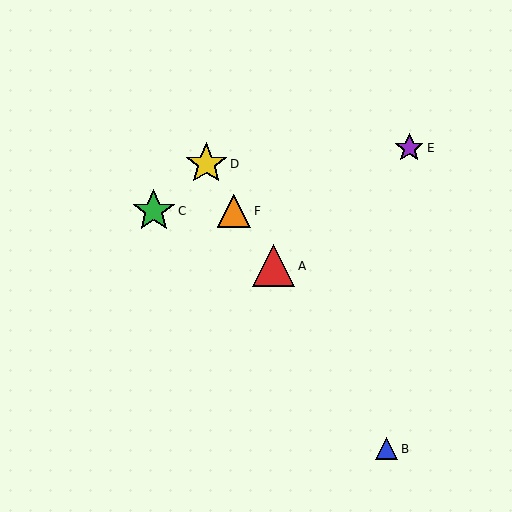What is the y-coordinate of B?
Object B is at y≈449.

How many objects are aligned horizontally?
2 objects (C, F) are aligned horizontally.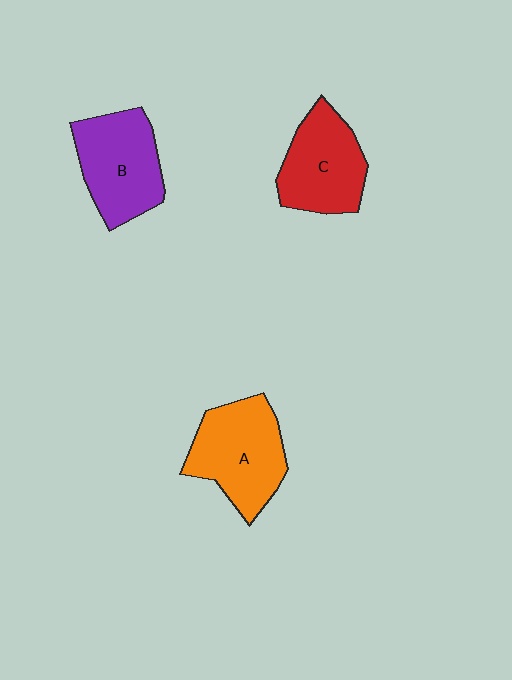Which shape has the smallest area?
Shape C (red).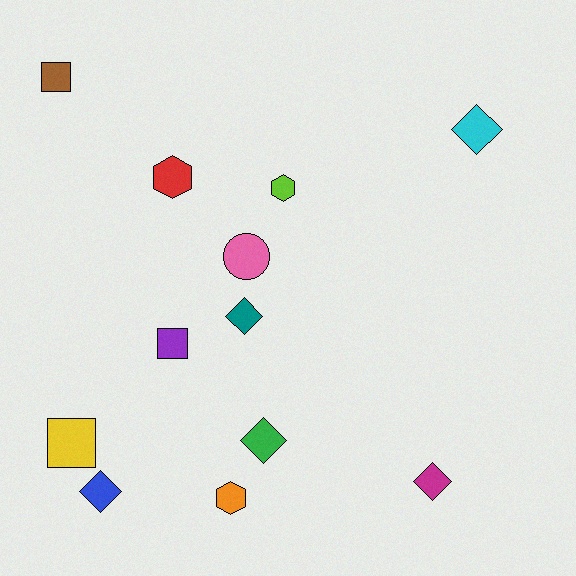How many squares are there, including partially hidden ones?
There are 3 squares.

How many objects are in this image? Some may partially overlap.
There are 12 objects.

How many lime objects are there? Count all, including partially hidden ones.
There is 1 lime object.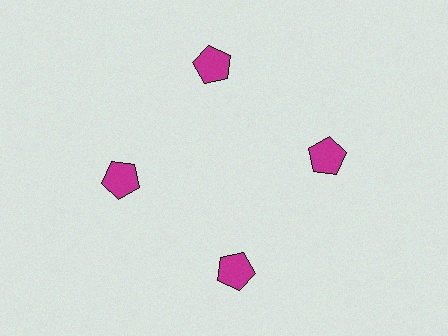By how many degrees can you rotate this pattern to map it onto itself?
The pattern maps onto itself every 90 degrees of rotation.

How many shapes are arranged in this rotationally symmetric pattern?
There are 4 shapes, arranged in 4 groups of 1.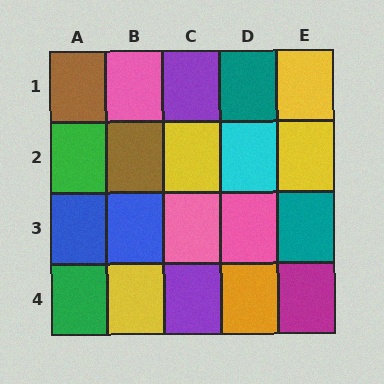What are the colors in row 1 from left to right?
Brown, pink, purple, teal, yellow.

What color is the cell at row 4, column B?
Yellow.